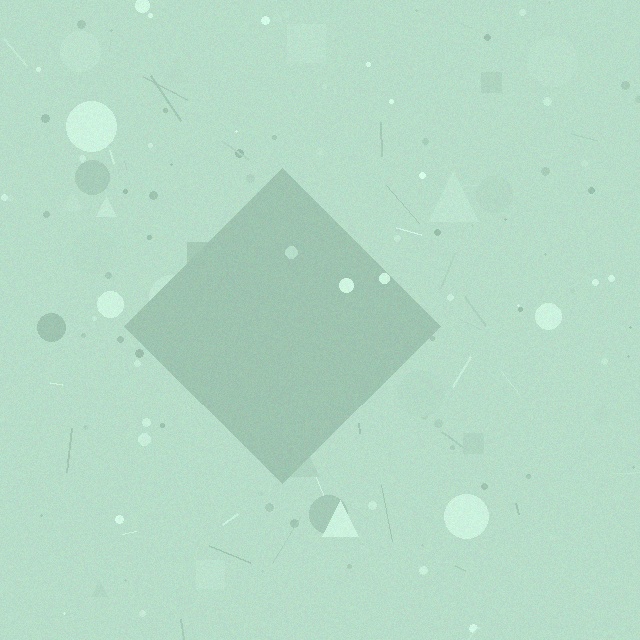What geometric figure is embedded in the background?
A diamond is embedded in the background.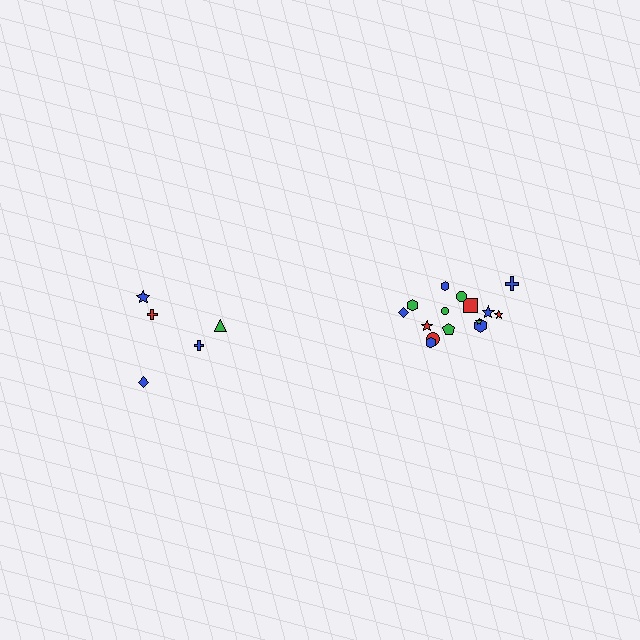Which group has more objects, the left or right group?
The right group.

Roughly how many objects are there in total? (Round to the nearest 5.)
Roughly 20 objects in total.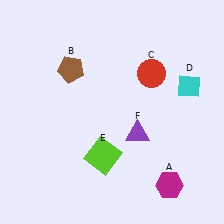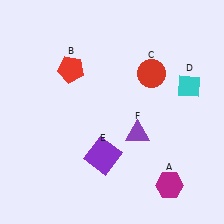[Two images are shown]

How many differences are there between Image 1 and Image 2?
There are 2 differences between the two images.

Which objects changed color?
B changed from brown to red. E changed from lime to purple.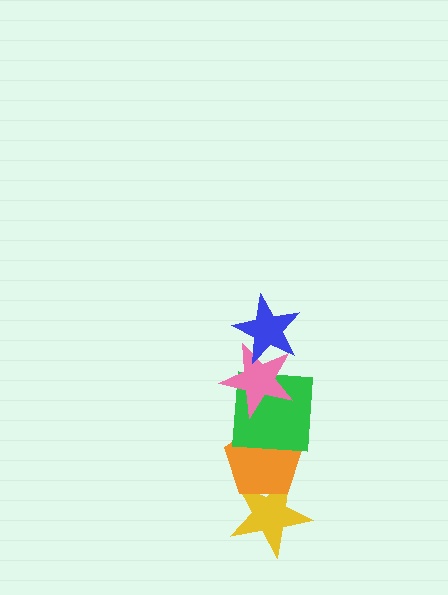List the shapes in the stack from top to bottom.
From top to bottom: the blue star, the pink star, the green square, the orange pentagon, the yellow star.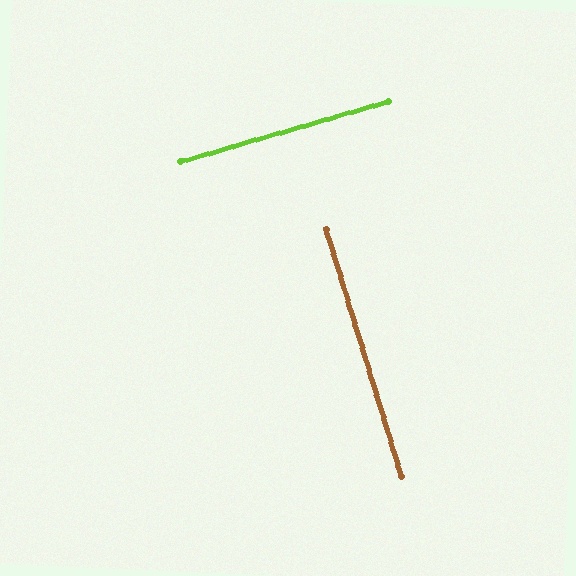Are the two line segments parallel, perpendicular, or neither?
Perpendicular — they meet at approximately 89°.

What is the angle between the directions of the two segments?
Approximately 89 degrees.